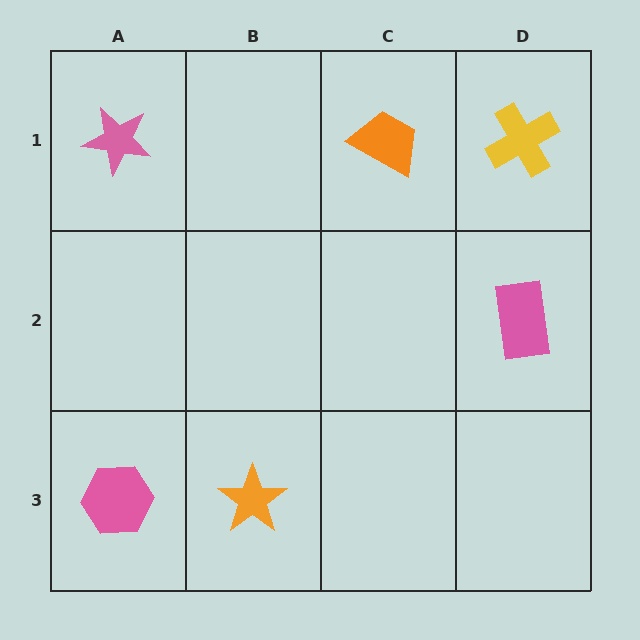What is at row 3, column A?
A pink hexagon.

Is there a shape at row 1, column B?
No, that cell is empty.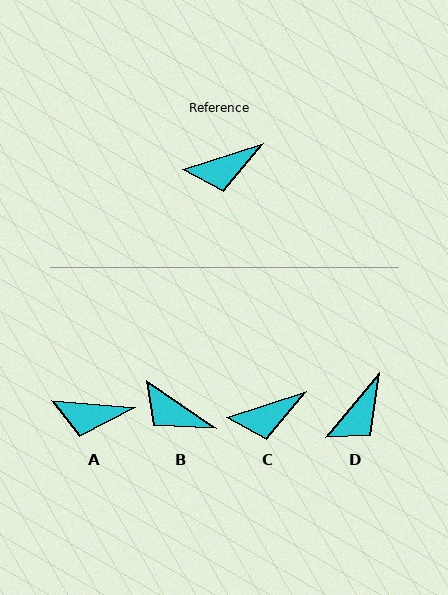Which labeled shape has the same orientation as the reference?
C.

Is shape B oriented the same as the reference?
No, it is off by about 53 degrees.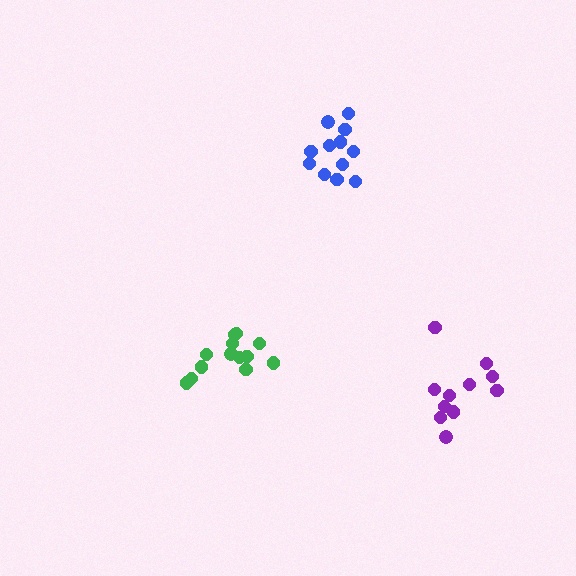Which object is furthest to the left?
The green cluster is leftmost.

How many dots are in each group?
Group 1: 13 dots, Group 2: 12 dots, Group 3: 11 dots (36 total).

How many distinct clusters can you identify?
There are 3 distinct clusters.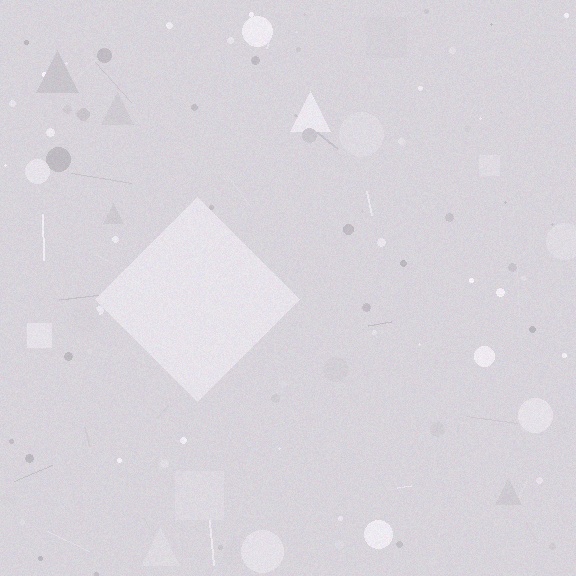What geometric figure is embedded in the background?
A diamond is embedded in the background.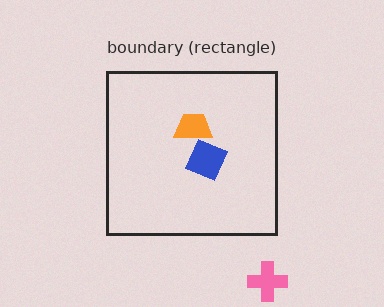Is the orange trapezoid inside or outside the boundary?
Inside.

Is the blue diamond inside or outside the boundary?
Inside.